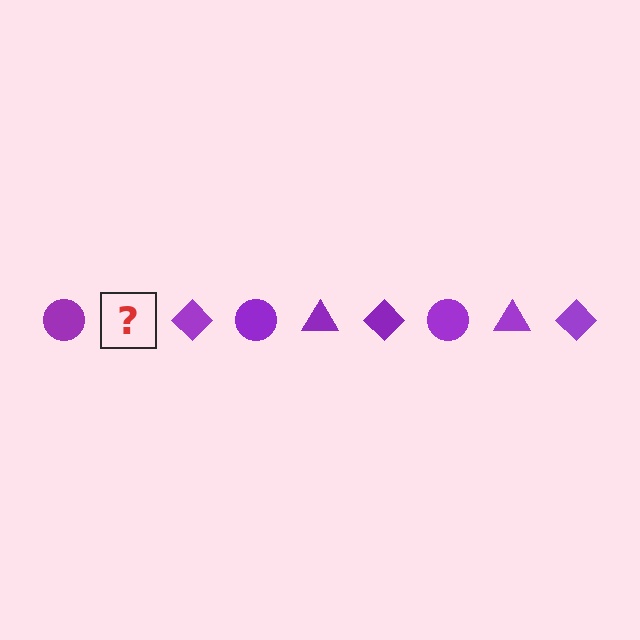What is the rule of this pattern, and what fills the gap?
The rule is that the pattern cycles through circle, triangle, diamond shapes in purple. The gap should be filled with a purple triangle.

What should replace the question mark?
The question mark should be replaced with a purple triangle.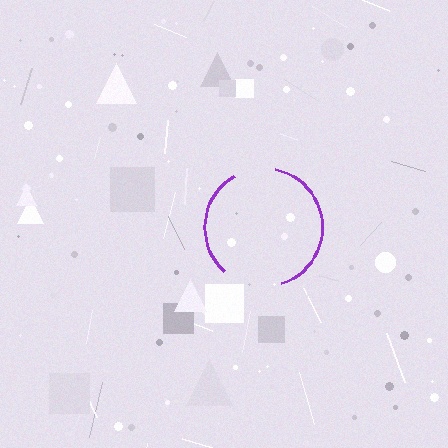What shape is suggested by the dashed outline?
The dashed outline suggests a circle.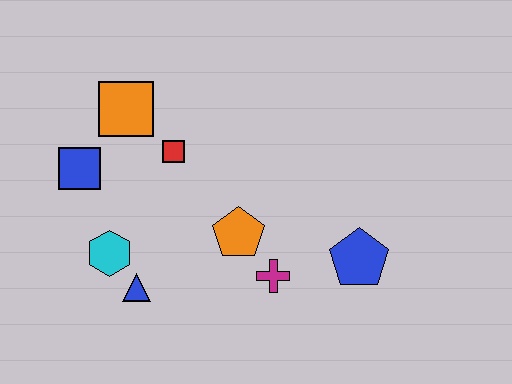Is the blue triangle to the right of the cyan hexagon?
Yes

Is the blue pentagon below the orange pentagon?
Yes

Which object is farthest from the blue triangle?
The blue pentagon is farthest from the blue triangle.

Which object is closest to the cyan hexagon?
The blue triangle is closest to the cyan hexagon.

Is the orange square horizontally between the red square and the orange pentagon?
No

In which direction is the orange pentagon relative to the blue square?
The orange pentagon is to the right of the blue square.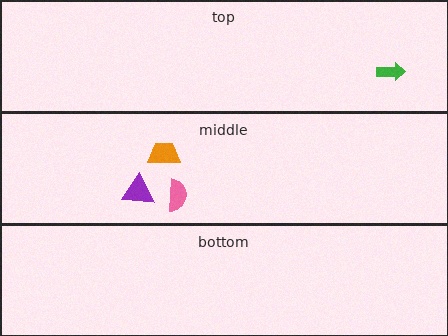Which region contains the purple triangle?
The middle region.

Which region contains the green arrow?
The top region.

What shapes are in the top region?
The green arrow.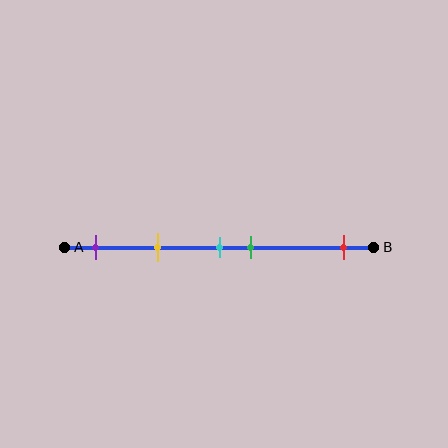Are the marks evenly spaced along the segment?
No, the marks are not evenly spaced.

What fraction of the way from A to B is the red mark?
The red mark is approximately 90% (0.9) of the way from A to B.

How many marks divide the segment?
There are 5 marks dividing the segment.